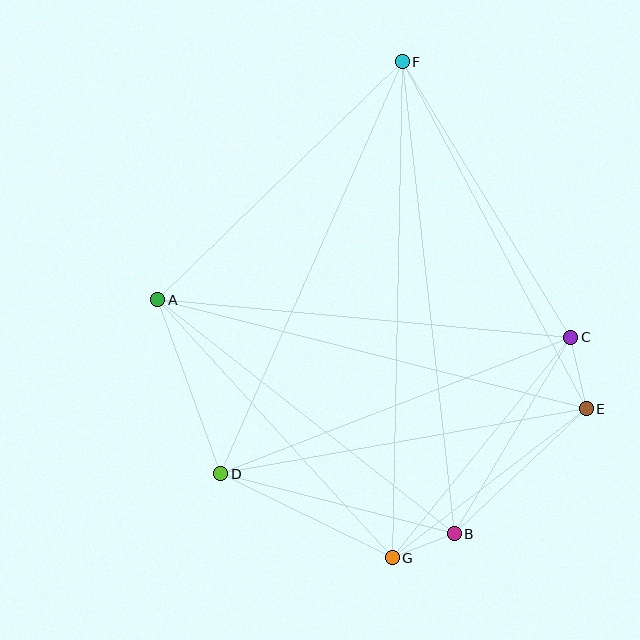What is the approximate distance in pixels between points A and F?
The distance between A and F is approximately 341 pixels.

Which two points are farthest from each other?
Points F and G are farthest from each other.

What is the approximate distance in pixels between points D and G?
The distance between D and G is approximately 191 pixels.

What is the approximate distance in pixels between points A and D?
The distance between A and D is approximately 185 pixels.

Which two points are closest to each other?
Points B and G are closest to each other.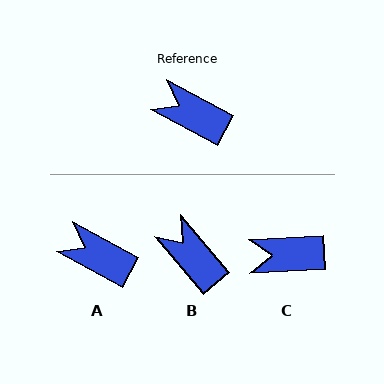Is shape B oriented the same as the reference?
No, it is off by about 21 degrees.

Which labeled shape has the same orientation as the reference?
A.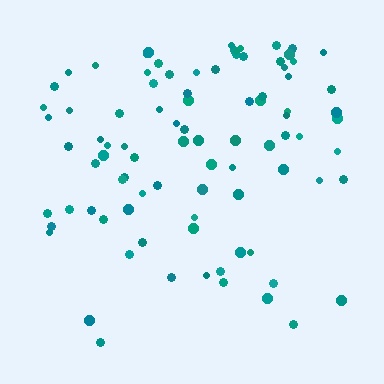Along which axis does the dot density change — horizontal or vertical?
Vertical.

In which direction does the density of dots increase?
From bottom to top, with the top side densest.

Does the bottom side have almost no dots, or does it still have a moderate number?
Still a moderate number, just noticeably fewer than the top.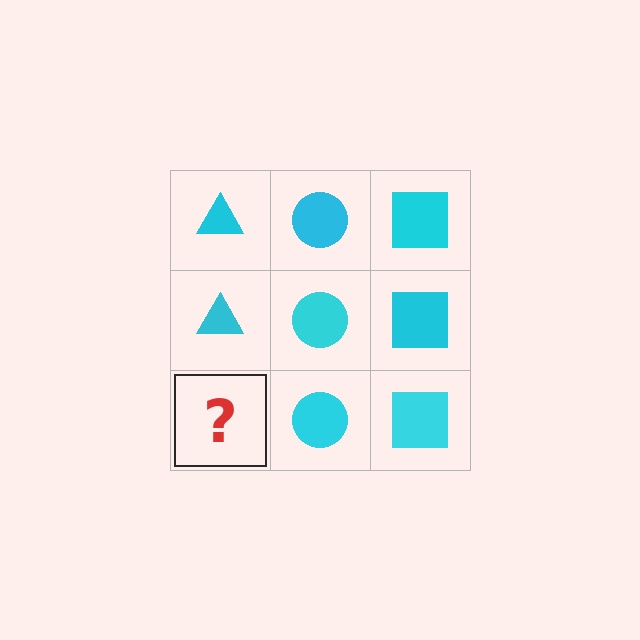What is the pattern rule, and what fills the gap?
The rule is that each column has a consistent shape. The gap should be filled with a cyan triangle.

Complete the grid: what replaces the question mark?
The question mark should be replaced with a cyan triangle.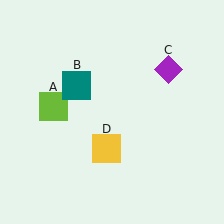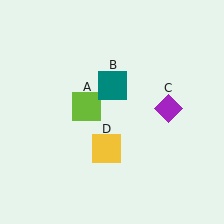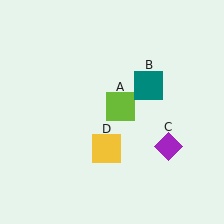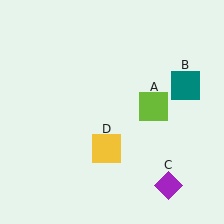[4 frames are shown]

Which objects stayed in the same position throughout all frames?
Yellow square (object D) remained stationary.